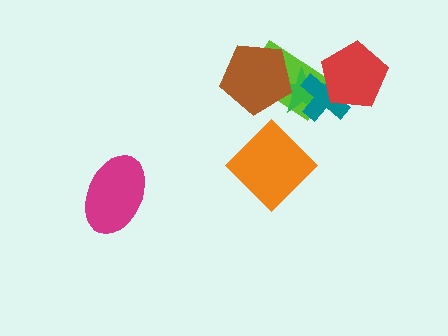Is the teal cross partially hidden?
Yes, it is partially covered by another shape.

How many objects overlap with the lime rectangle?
4 objects overlap with the lime rectangle.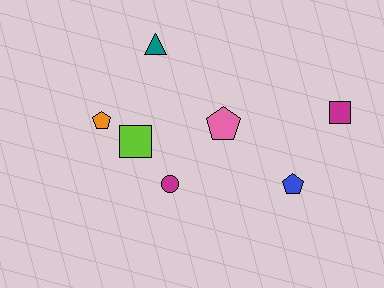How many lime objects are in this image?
There is 1 lime object.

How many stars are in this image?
There are no stars.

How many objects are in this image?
There are 7 objects.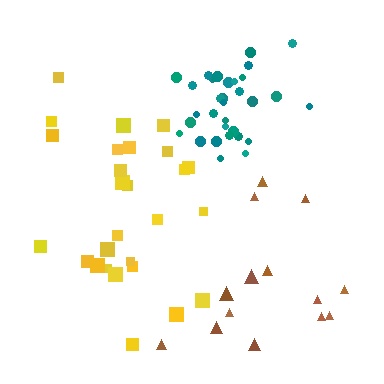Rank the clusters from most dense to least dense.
teal, yellow, brown.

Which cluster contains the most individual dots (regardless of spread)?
Teal (35).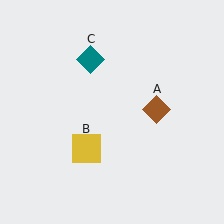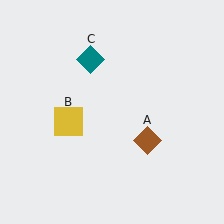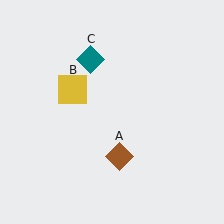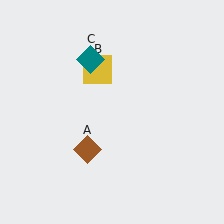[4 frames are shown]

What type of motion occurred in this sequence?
The brown diamond (object A), yellow square (object B) rotated clockwise around the center of the scene.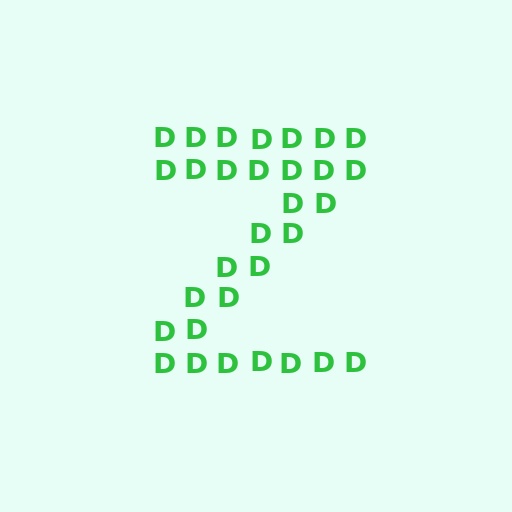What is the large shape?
The large shape is the letter Z.